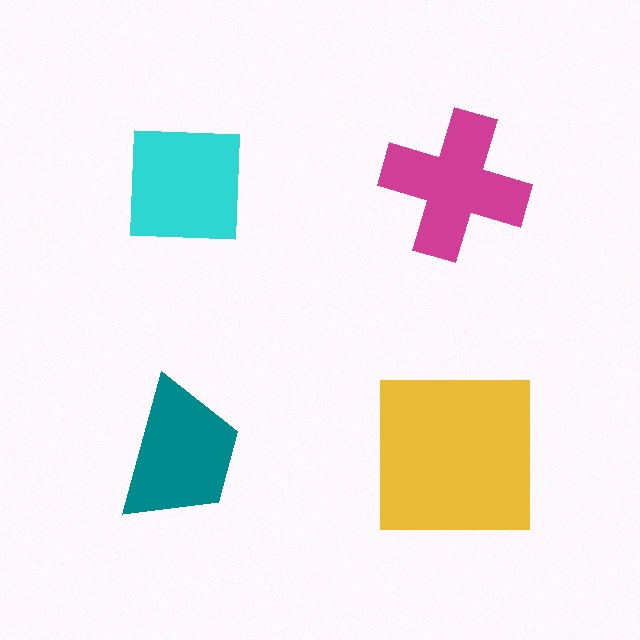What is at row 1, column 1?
A cyan square.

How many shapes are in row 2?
2 shapes.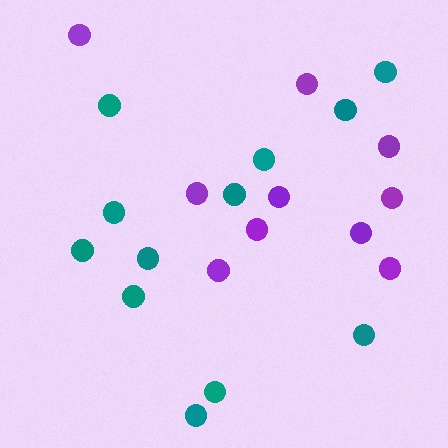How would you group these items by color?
There are 2 groups: one group of purple circles (10) and one group of teal circles (12).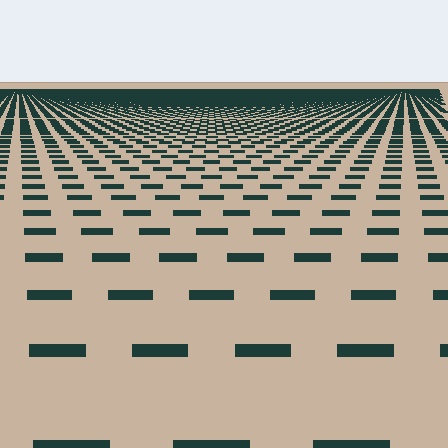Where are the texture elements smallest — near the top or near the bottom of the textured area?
Near the top.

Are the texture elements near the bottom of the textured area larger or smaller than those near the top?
Larger. Near the bottom, elements are closer to the viewer and appear at a bigger on-screen size.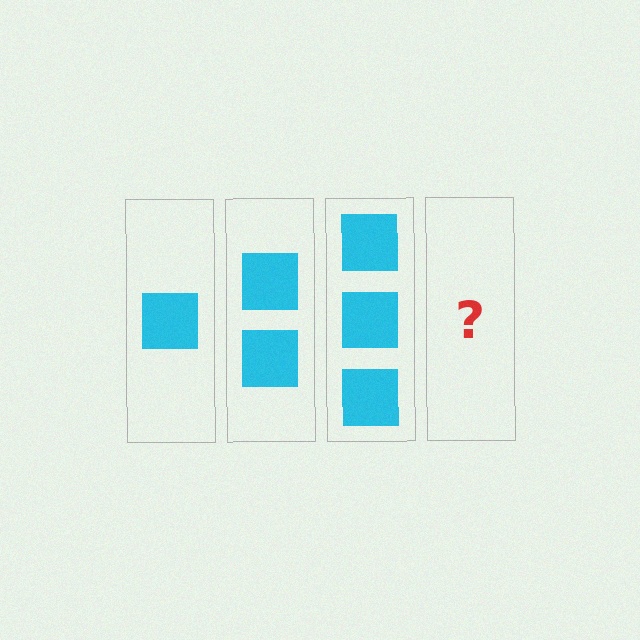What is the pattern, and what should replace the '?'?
The pattern is that each step adds one more square. The '?' should be 4 squares.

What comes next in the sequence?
The next element should be 4 squares.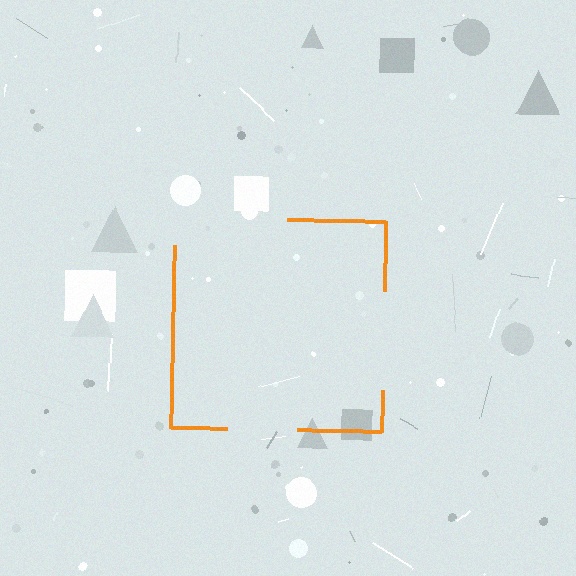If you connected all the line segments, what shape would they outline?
They would outline a square.